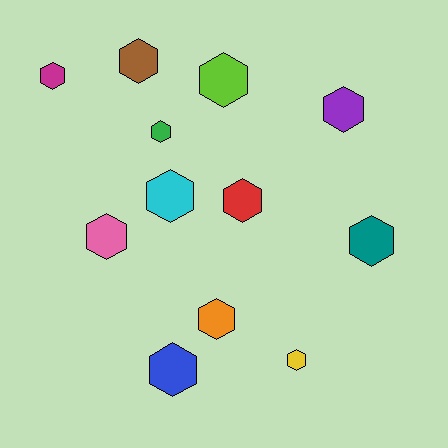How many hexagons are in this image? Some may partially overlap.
There are 12 hexagons.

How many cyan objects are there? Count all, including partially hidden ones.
There is 1 cyan object.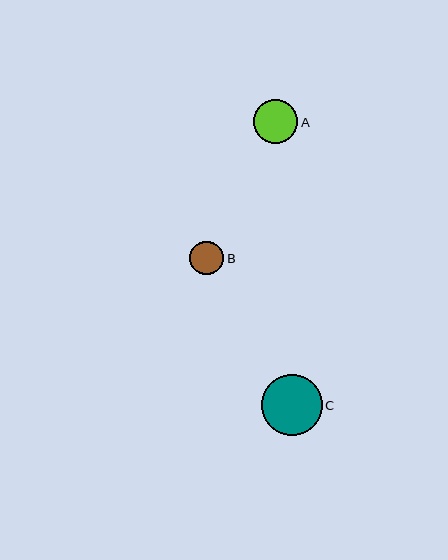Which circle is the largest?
Circle C is the largest with a size of approximately 61 pixels.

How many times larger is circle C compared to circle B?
Circle C is approximately 1.8 times the size of circle B.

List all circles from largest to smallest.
From largest to smallest: C, A, B.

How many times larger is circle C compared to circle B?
Circle C is approximately 1.8 times the size of circle B.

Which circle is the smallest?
Circle B is the smallest with a size of approximately 34 pixels.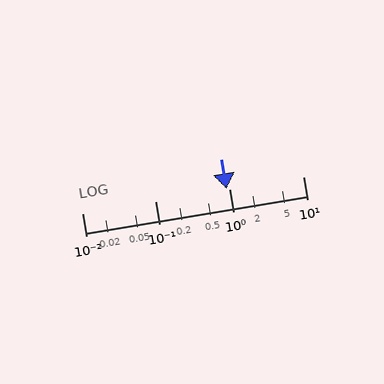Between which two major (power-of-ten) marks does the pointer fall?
The pointer is between 0.1 and 1.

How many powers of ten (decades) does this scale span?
The scale spans 3 decades, from 0.01 to 10.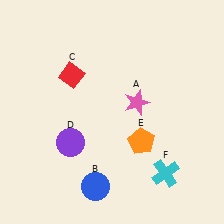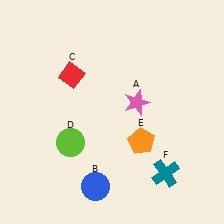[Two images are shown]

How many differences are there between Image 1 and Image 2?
There are 2 differences between the two images.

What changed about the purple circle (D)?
In Image 1, D is purple. In Image 2, it changed to lime.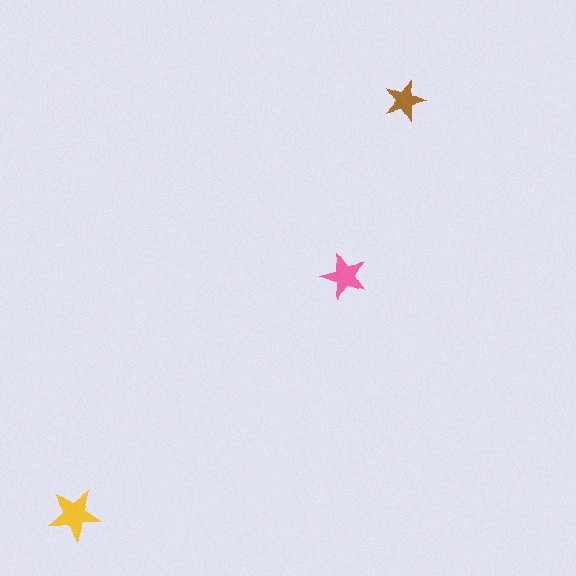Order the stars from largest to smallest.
the yellow one, the pink one, the brown one.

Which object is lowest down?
The yellow star is bottommost.